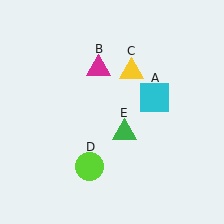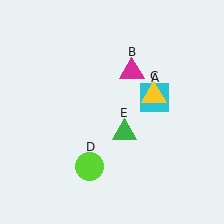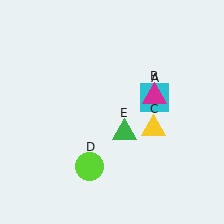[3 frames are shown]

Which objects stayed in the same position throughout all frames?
Cyan square (object A) and lime circle (object D) and green triangle (object E) remained stationary.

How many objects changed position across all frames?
2 objects changed position: magenta triangle (object B), yellow triangle (object C).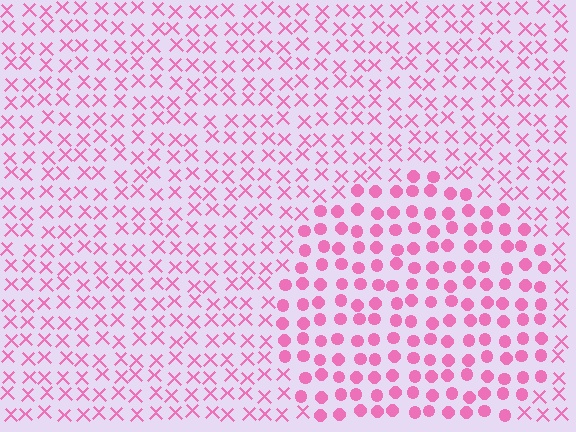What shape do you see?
I see a circle.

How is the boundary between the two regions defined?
The boundary is defined by a change in element shape: circles inside vs. X marks outside. All elements share the same color and spacing.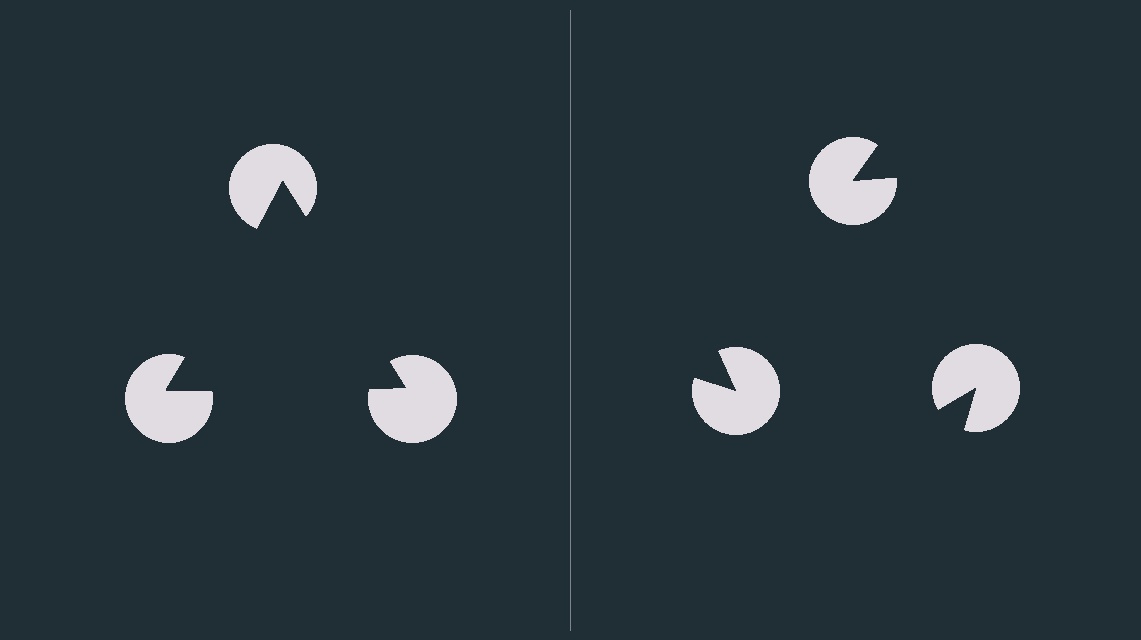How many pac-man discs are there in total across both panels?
6 — 3 on each side.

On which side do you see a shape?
An illusory triangle appears on the left side. On the right side the wedge cuts are rotated, so no coherent shape forms.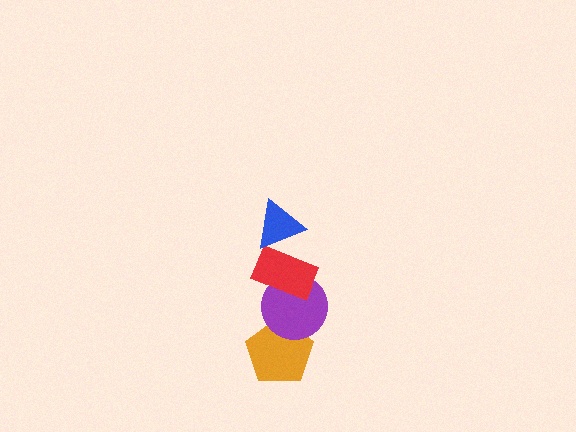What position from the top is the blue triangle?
The blue triangle is 1st from the top.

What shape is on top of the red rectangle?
The blue triangle is on top of the red rectangle.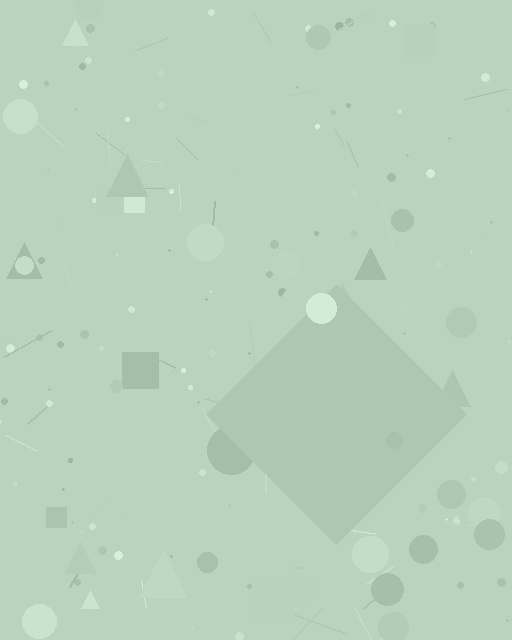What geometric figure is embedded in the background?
A diamond is embedded in the background.